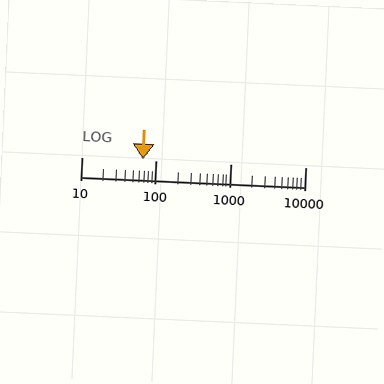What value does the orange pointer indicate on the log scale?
The pointer indicates approximately 66.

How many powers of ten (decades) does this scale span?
The scale spans 3 decades, from 10 to 10000.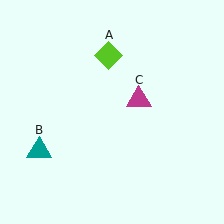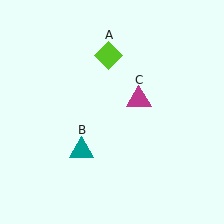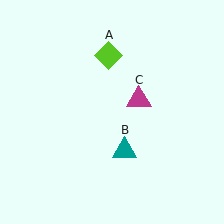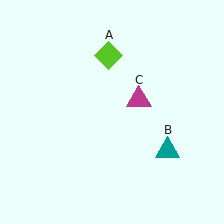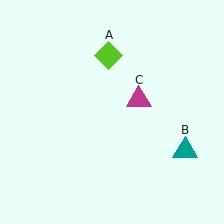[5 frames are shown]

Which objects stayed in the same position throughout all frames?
Lime diamond (object A) and magenta triangle (object C) remained stationary.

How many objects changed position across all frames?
1 object changed position: teal triangle (object B).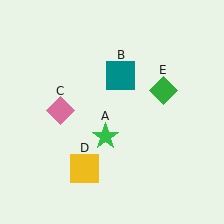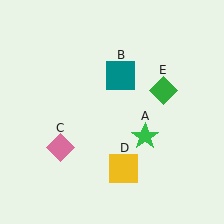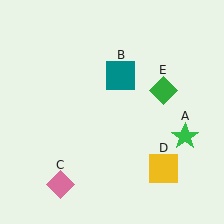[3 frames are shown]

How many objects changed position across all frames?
3 objects changed position: green star (object A), pink diamond (object C), yellow square (object D).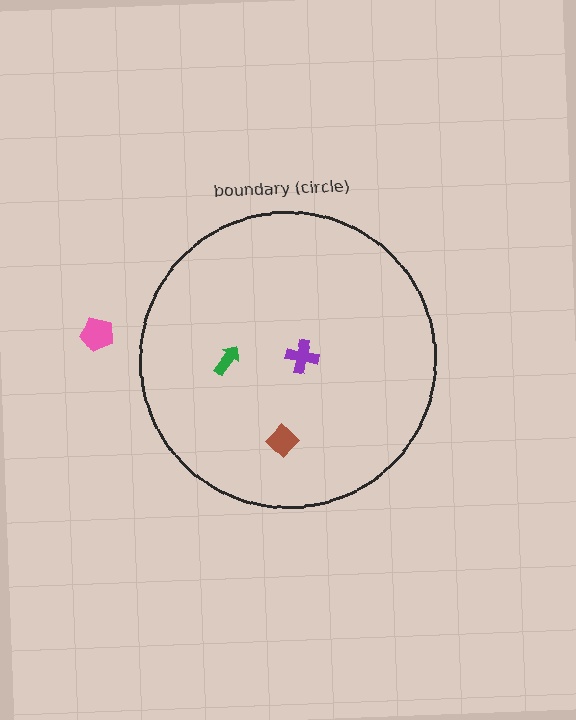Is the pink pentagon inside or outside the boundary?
Outside.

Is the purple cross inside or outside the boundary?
Inside.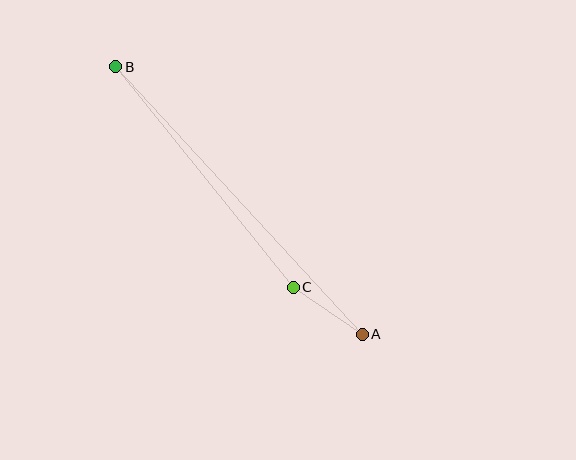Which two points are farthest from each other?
Points A and B are farthest from each other.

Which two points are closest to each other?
Points A and C are closest to each other.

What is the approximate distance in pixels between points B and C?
The distance between B and C is approximately 283 pixels.